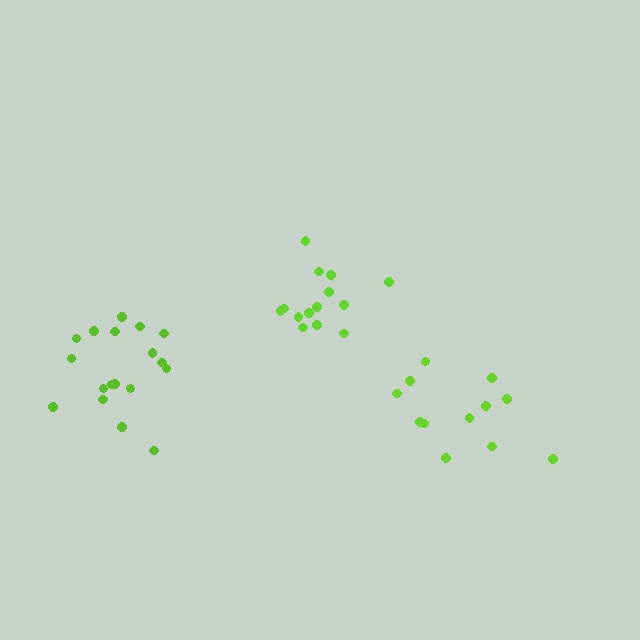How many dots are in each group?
Group 1: 15 dots, Group 2: 18 dots, Group 3: 12 dots (45 total).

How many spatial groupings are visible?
There are 3 spatial groupings.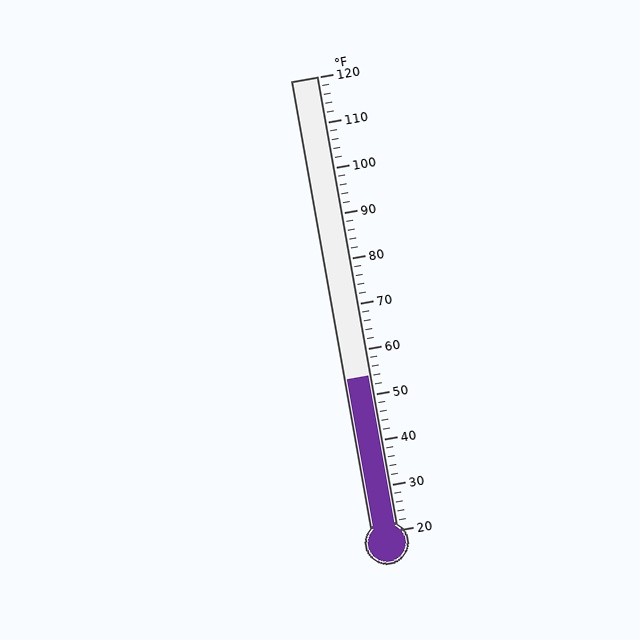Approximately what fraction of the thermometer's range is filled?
The thermometer is filled to approximately 35% of its range.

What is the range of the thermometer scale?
The thermometer scale ranges from 20°F to 120°F.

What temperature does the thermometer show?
The thermometer shows approximately 54°F.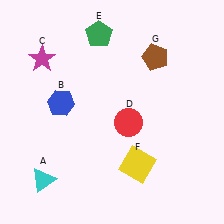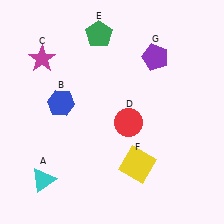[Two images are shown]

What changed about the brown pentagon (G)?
In Image 1, G is brown. In Image 2, it changed to purple.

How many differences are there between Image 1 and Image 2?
There is 1 difference between the two images.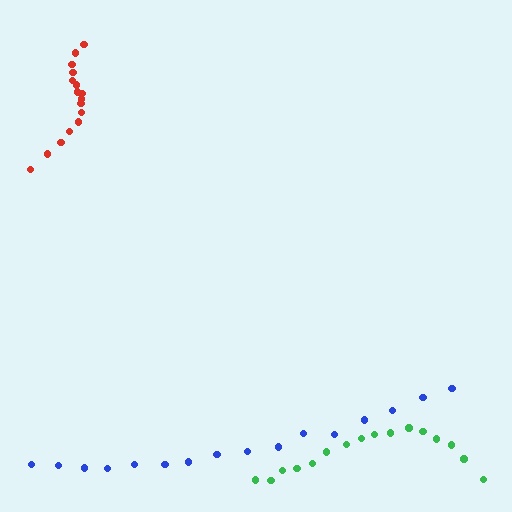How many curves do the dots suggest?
There are 3 distinct paths.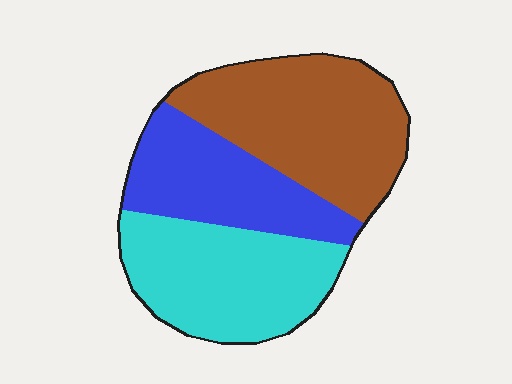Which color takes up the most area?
Brown, at roughly 40%.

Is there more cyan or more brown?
Brown.